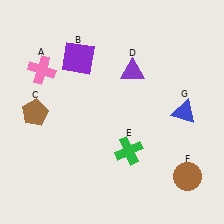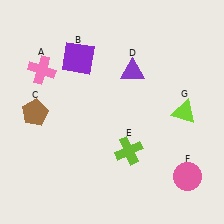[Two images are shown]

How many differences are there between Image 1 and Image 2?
There are 3 differences between the two images.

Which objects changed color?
E changed from green to lime. F changed from brown to pink. G changed from blue to lime.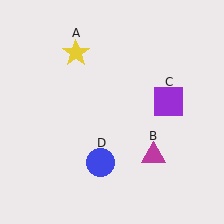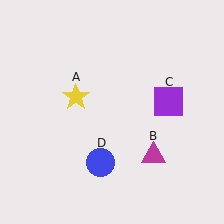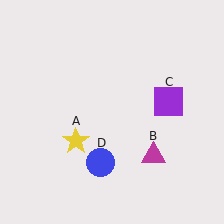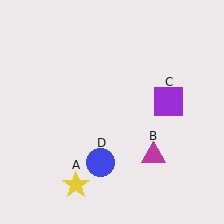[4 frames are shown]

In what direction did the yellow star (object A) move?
The yellow star (object A) moved down.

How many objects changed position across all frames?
1 object changed position: yellow star (object A).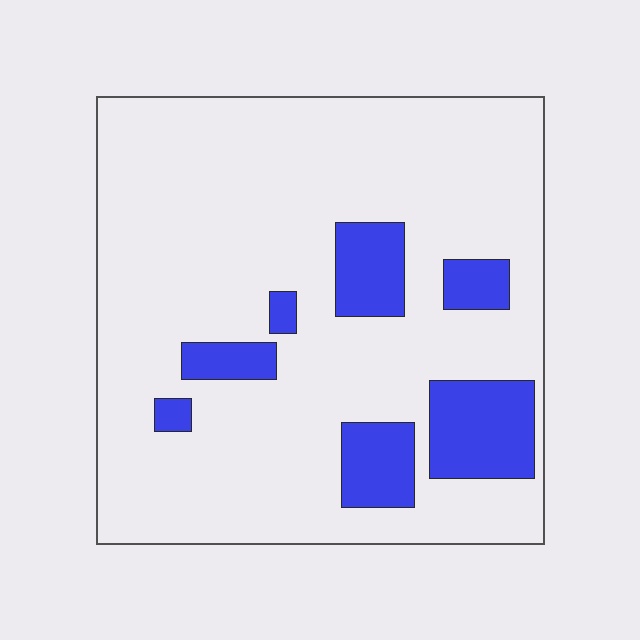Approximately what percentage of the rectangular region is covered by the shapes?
Approximately 15%.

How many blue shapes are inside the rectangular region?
7.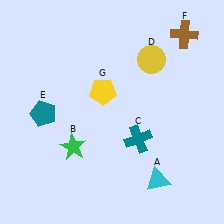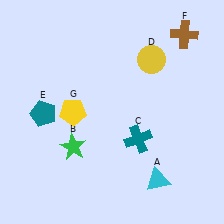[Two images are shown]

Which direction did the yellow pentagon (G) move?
The yellow pentagon (G) moved left.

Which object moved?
The yellow pentagon (G) moved left.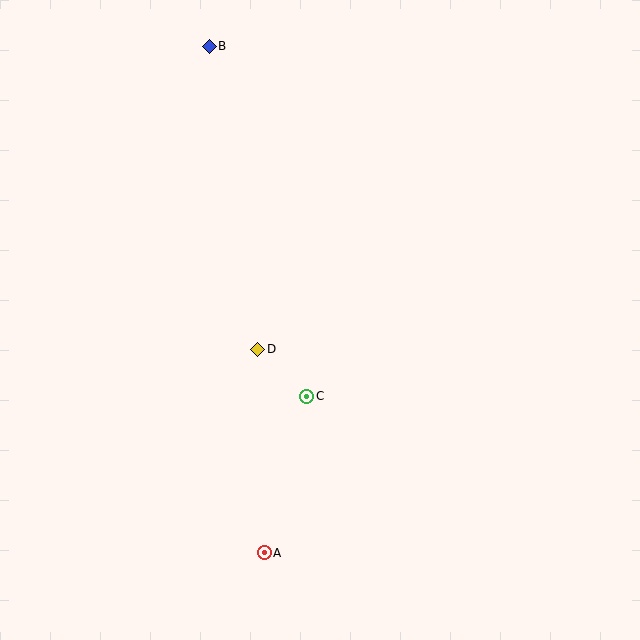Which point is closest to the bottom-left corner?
Point A is closest to the bottom-left corner.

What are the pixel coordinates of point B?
Point B is at (209, 46).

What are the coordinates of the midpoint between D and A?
The midpoint between D and A is at (261, 451).